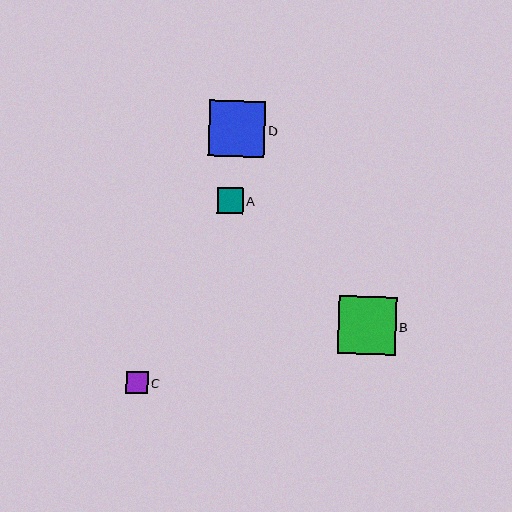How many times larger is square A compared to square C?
Square A is approximately 1.2 times the size of square C.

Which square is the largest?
Square B is the largest with a size of approximately 58 pixels.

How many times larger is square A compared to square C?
Square A is approximately 1.2 times the size of square C.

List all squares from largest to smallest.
From largest to smallest: B, D, A, C.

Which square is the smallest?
Square C is the smallest with a size of approximately 21 pixels.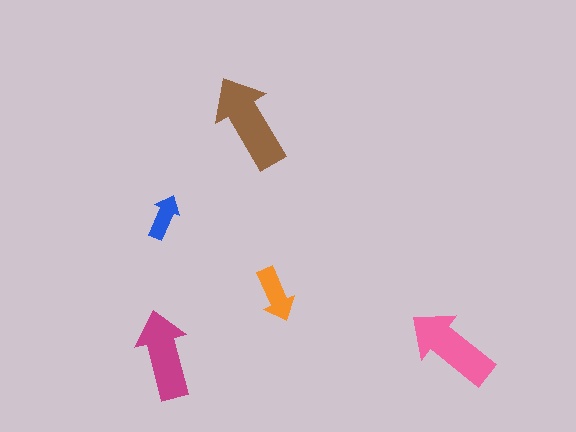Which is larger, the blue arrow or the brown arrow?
The brown one.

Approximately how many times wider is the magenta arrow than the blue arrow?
About 2 times wider.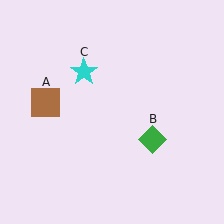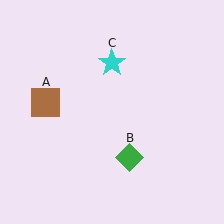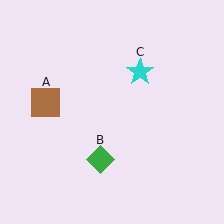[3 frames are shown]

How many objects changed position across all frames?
2 objects changed position: green diamond (object B), cyan star (object C).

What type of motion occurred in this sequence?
The green diamond (object B), cyan star (object C) rotated clockwise around the center of the scene.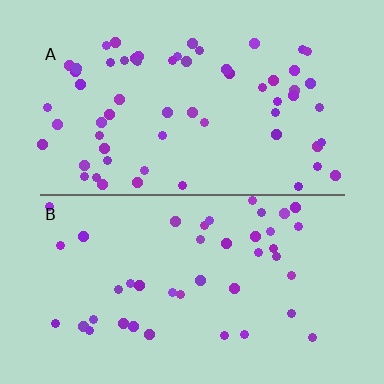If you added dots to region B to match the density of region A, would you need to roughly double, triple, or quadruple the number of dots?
Approximately double.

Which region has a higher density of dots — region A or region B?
A (the top).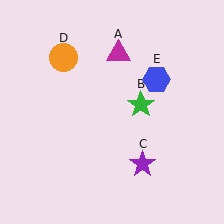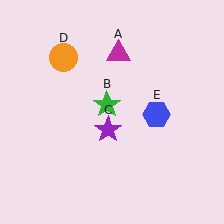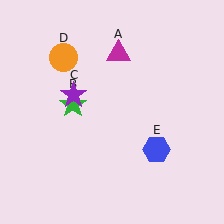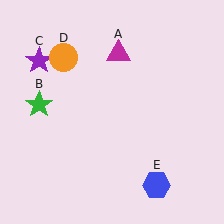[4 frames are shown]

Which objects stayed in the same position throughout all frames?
Magenta triangle (object A) and orange circle (object D) remained stationary.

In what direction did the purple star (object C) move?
The purple star (object C) moved up and to the left.